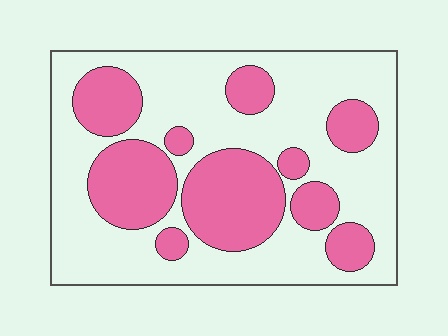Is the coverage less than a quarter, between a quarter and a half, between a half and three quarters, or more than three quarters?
Between a quarter and a half.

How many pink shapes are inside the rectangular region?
10.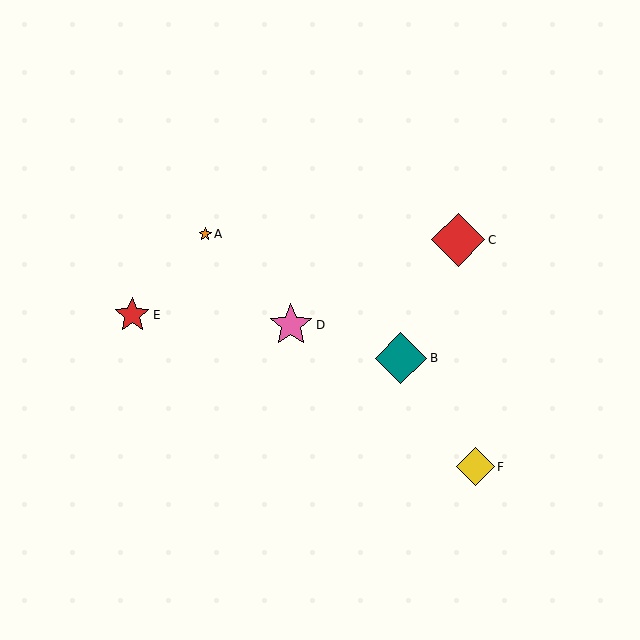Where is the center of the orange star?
The center of the orange star is at (205, 234).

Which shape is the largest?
The red diamond (labeled C) is the largest.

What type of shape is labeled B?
Shape B is a teal diamond.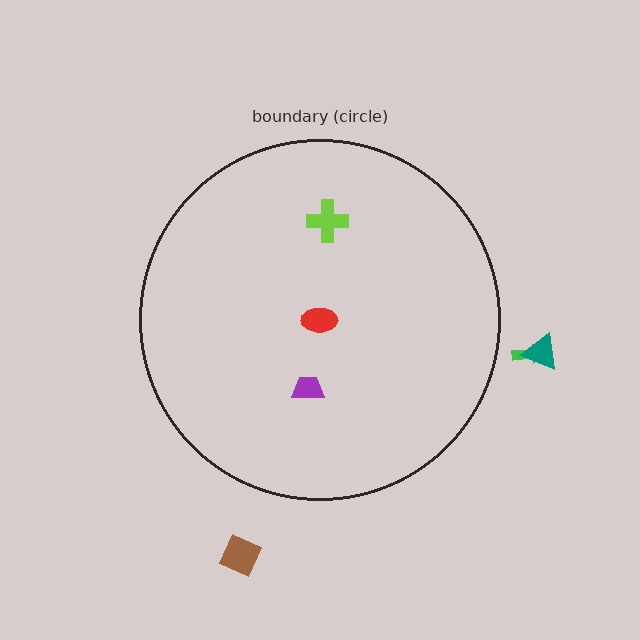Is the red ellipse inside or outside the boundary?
Inside.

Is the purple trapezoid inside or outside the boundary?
Inside.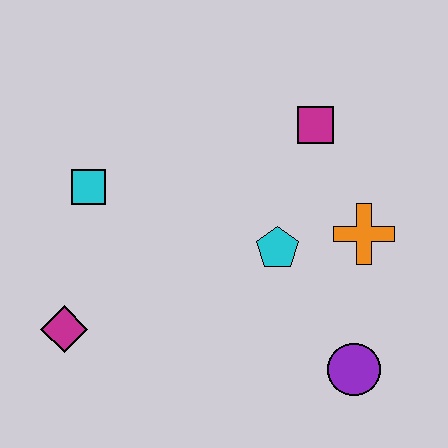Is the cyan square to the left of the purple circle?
Yes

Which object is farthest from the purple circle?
The cyan square is farthest from the purple circle.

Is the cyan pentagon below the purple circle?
No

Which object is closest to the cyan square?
The magenta diamond is closest to the cyan square.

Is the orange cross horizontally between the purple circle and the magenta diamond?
No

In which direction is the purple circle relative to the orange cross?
The purple circle is below the orange cross.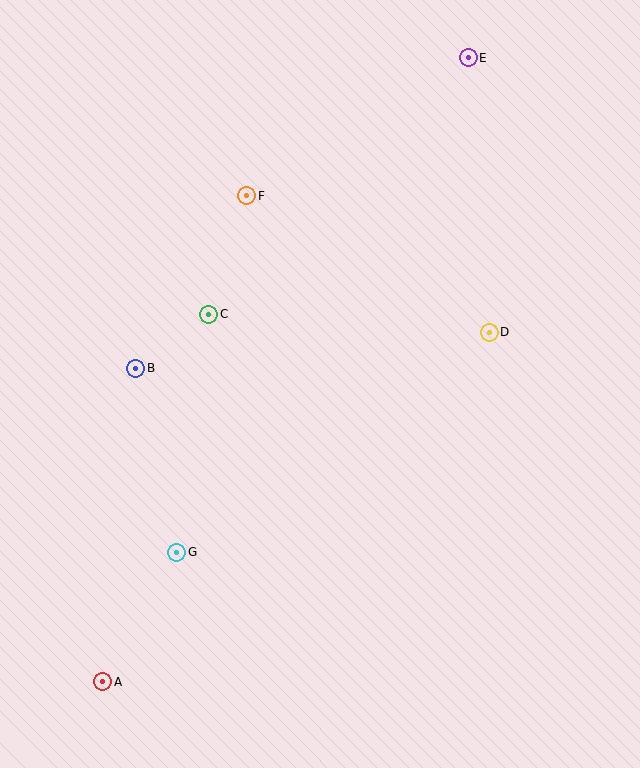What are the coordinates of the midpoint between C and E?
The midpoint between C and E is at (338, 186).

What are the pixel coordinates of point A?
Point A is at (103, 682).